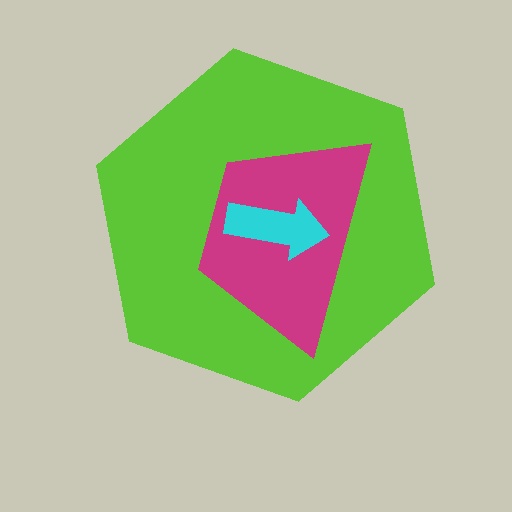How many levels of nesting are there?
3.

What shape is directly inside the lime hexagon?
The magenta trapezoid.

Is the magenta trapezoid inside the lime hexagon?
Yes.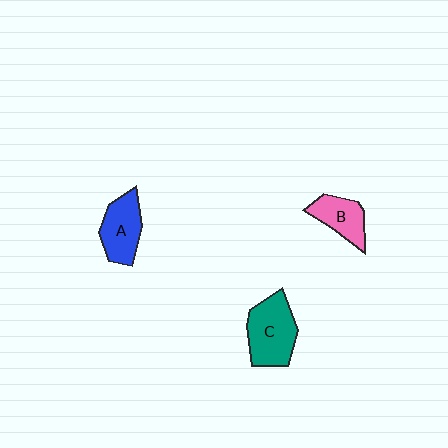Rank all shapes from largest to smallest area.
From largest to smallest: C (teal), A (blue), B (pink).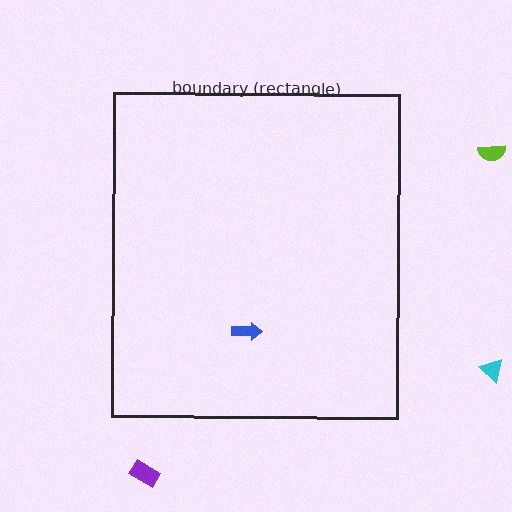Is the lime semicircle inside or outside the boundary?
Outside.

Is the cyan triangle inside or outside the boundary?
Outside.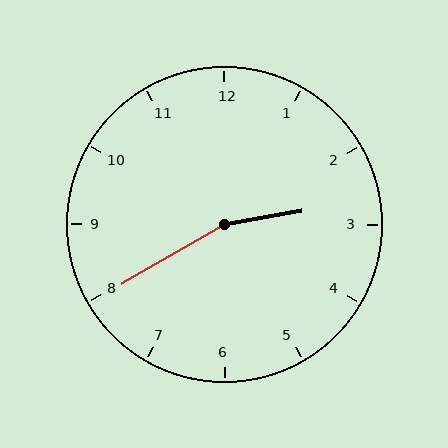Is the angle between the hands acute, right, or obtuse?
It is obtuse.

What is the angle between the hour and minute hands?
Approximately 160 degrees.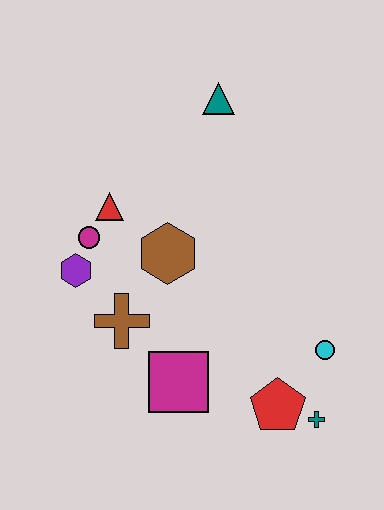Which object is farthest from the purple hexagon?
The teal cross is farthest from the purple hexagon.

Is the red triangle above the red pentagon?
Yes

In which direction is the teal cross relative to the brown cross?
The teal cross is to the right of the brown cross.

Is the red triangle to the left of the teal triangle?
Yes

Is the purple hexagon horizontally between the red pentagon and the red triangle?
No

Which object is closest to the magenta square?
The brown cross is closest to the magenta square.